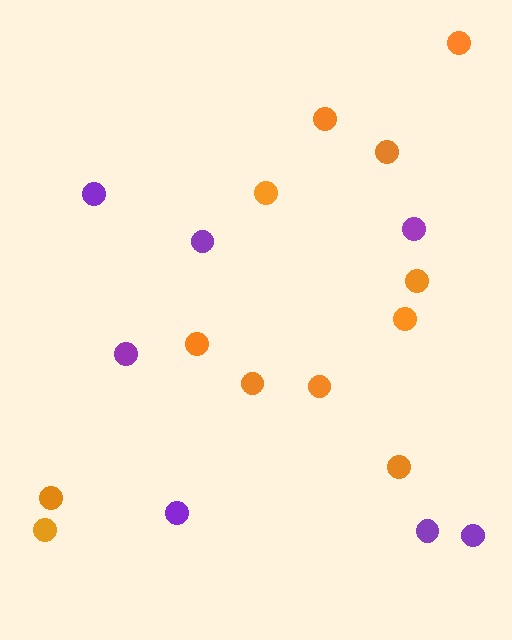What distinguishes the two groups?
There are 2 groups: one group of purple circles (7) and one group of orange circles (12).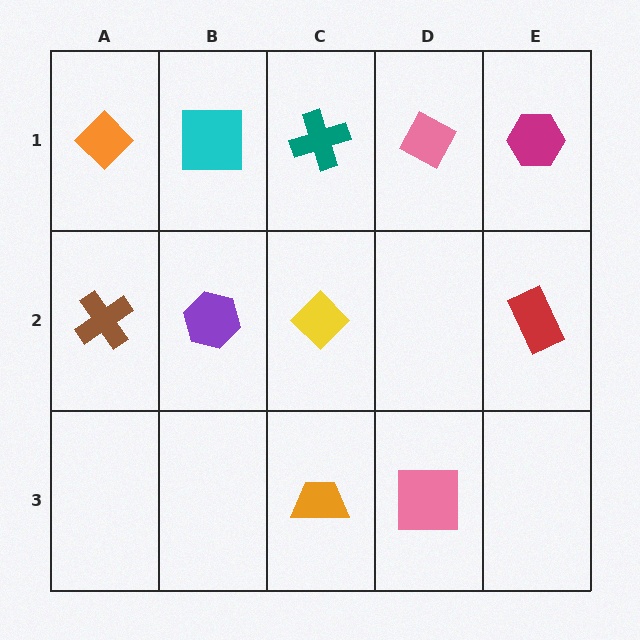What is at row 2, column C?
A yellow diamond.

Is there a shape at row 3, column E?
No, that cell is empty.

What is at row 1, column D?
A pink diamond.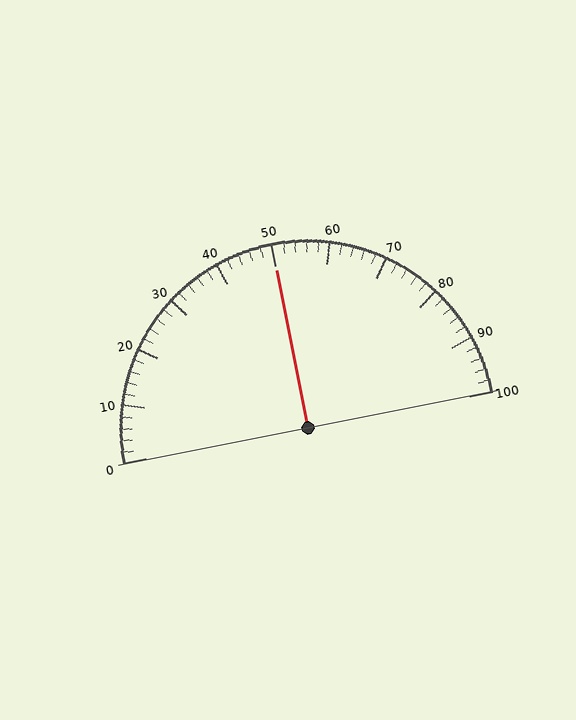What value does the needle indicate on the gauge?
The needle indicates approximately 50.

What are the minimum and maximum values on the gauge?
The gauge ranges from 0 to 100.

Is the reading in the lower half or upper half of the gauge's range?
The reading is in the upper half of the range (0 to 100).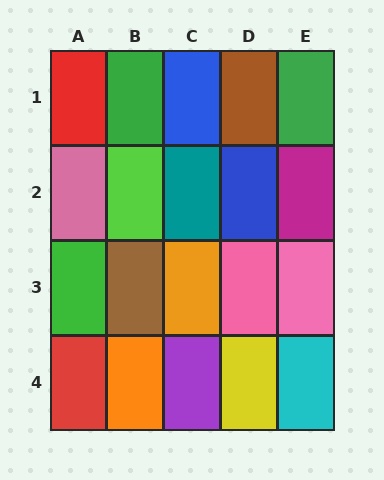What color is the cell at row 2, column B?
Lime.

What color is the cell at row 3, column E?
Pink.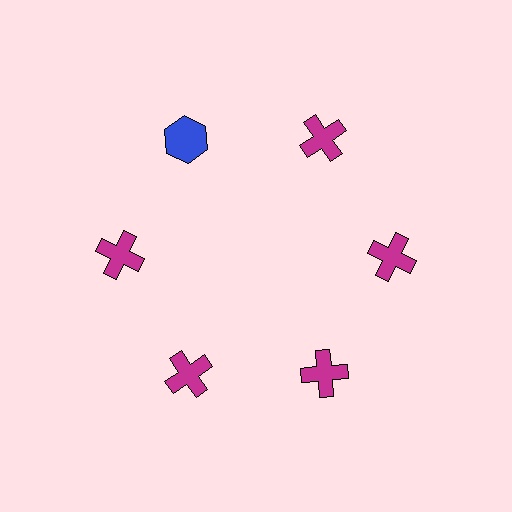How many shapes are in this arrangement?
There are 6 shapes arranged in a ring pattern.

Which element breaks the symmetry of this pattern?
The blue hexagon at roughly the 11 o'clock position breaks the symmetry. All other shapes are magenta crosses.